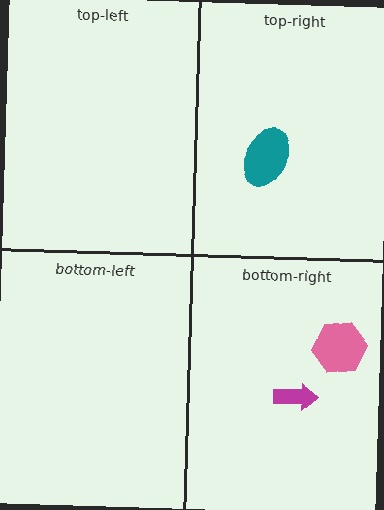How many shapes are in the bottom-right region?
2.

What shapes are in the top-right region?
The teal ellipse.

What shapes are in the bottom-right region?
The magenta arrow, the pink hexagon.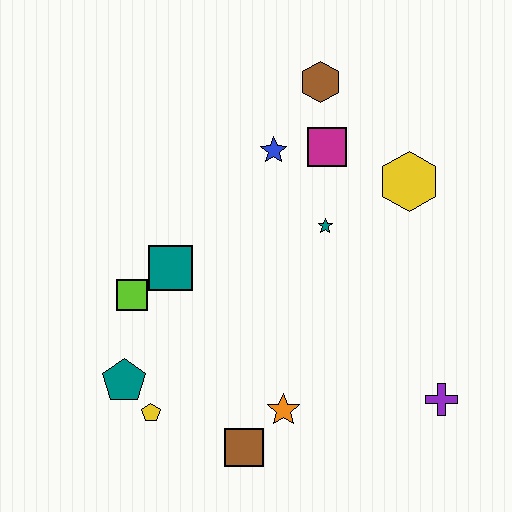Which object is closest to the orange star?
The brown square is closest to the orange star.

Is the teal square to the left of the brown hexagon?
Yes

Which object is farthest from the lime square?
The purple cross is farthest from the lime square.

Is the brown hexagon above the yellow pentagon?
Yes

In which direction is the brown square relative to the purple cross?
The brown square is to the left of the purple cross.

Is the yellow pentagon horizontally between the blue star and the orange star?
No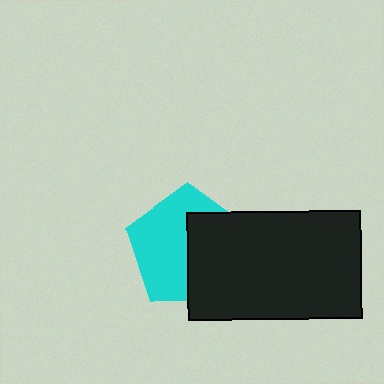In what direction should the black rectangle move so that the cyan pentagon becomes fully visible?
The black rectangle should move right. That is the shortest direction to clear the overlap and leave the cyan pentagon fully visible.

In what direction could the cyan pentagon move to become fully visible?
The cyan pentagon could move left. That would shift it out from behind the black rectangle entirely.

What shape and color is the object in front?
The object in front is a black rectangle.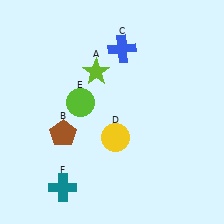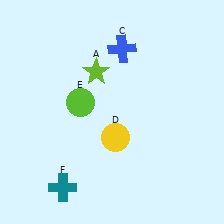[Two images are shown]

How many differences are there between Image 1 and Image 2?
There is 1 difference between the two images.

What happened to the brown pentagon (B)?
The brown pentagon (B) was removed in Image 2. It was in the bottom-left area of Image 1.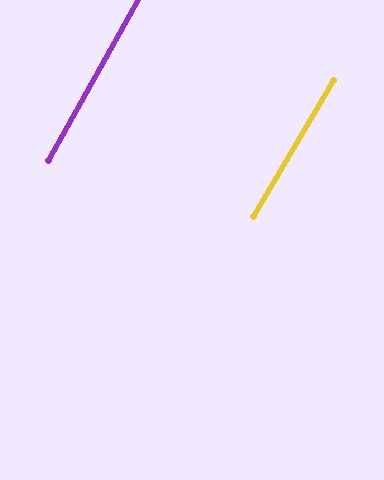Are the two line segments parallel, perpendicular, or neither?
Parallel — their directions differ by only 1.5°.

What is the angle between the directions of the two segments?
Approximately 2 degrees.